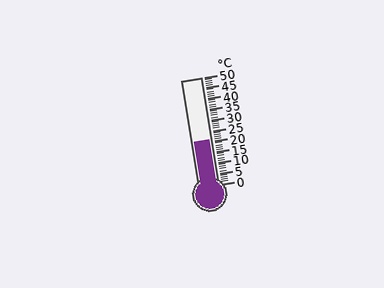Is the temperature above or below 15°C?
The temperature is above 15°C.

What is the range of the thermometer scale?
The thermometer scale ranges from 0°C to 50°C.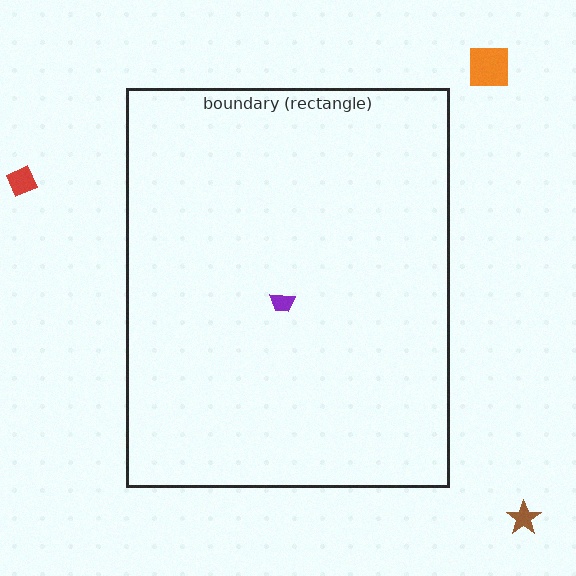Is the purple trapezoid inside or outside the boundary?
Inside.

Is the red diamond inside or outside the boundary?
Outside.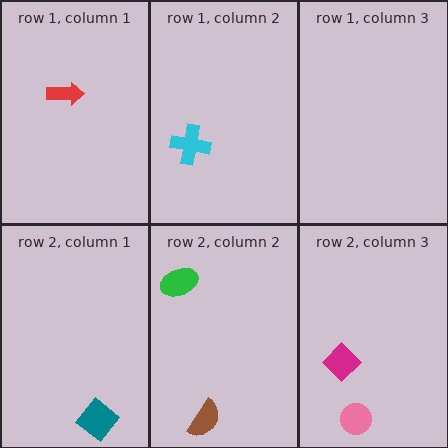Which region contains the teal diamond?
The row 2, column 1 region.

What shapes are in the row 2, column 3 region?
The magenta diamond, the pink circle.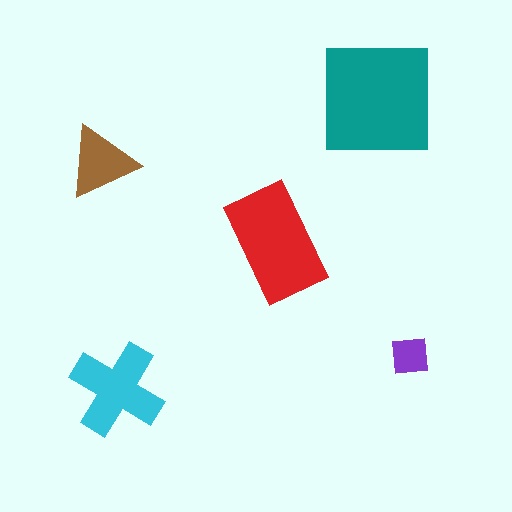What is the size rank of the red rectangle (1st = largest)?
2nd.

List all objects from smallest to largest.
The purple square, the brown triangle, the cyan cross, the red rectangle, the teal square.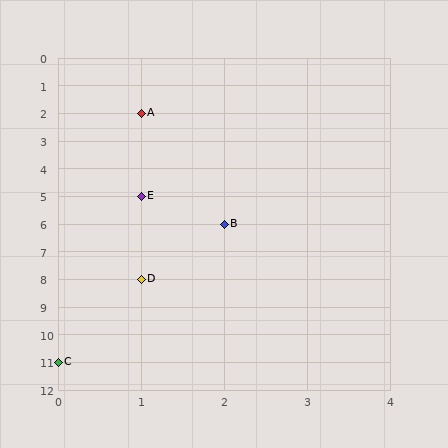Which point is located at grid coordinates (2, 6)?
Point B is at (2, 6).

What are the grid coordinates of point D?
Point D is at grid coordinates (1, 8).